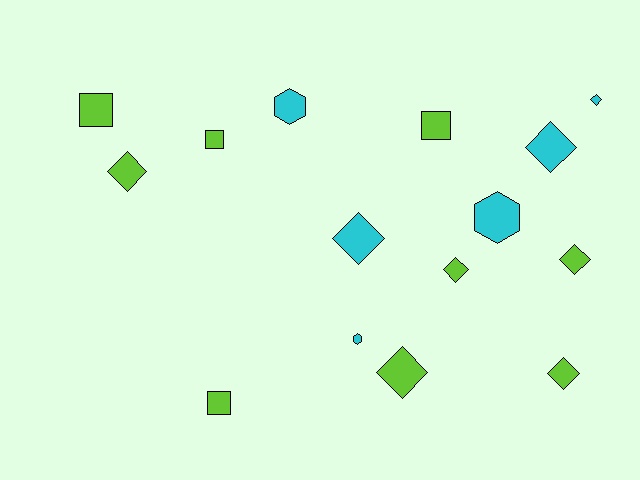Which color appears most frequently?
Lime, with 9 objects.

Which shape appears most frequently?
Diamond, with 8 objects.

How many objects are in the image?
There are 15 objects.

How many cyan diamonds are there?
There are 3 cyan diamonds.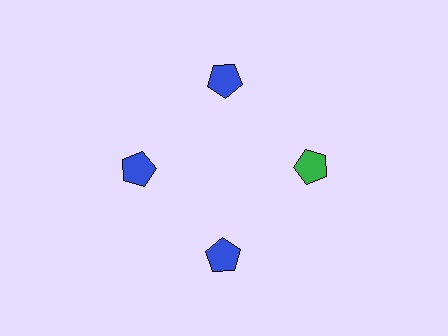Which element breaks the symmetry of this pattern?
The green pentagon at roughly the 3 o'clock position breaks the symmetry. All other shapes are blue pentagons.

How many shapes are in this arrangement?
There are 4 shapes arranged in a ring pattern.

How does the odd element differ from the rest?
It has a different color: green instead of blue.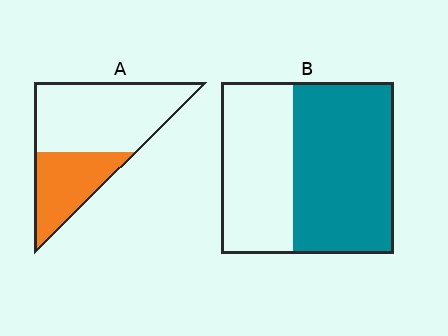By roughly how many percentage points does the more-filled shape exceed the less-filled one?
By roughly 25 percentage points (B over A).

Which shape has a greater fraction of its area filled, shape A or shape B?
Shape B.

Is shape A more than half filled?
No.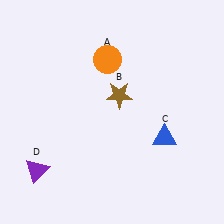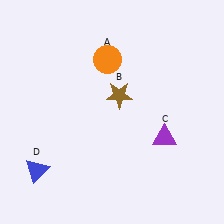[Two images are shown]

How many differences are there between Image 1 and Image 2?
There are 2 differences between the two images.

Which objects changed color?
C changed from blue to purple. D changed from purple to blue.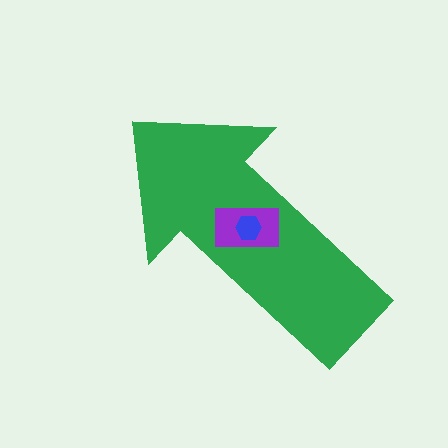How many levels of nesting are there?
3.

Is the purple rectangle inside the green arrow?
Yes.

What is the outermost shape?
The green arrow.